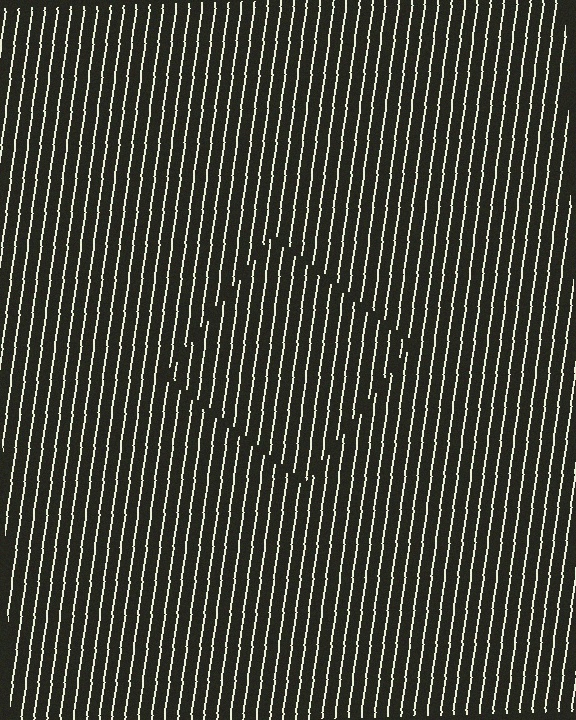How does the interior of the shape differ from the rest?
The interior of the shape contains the same grating, shifted by half a period — the contour is defined by the phase discontinuity where line-ends from the inner and outer gratings abut.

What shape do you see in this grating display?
An illusory square. The interior of the shape contains the same grating, shifted by half a period — the contour is defined by the phase discontinuity where line-ends from the inner and outer gratings abut.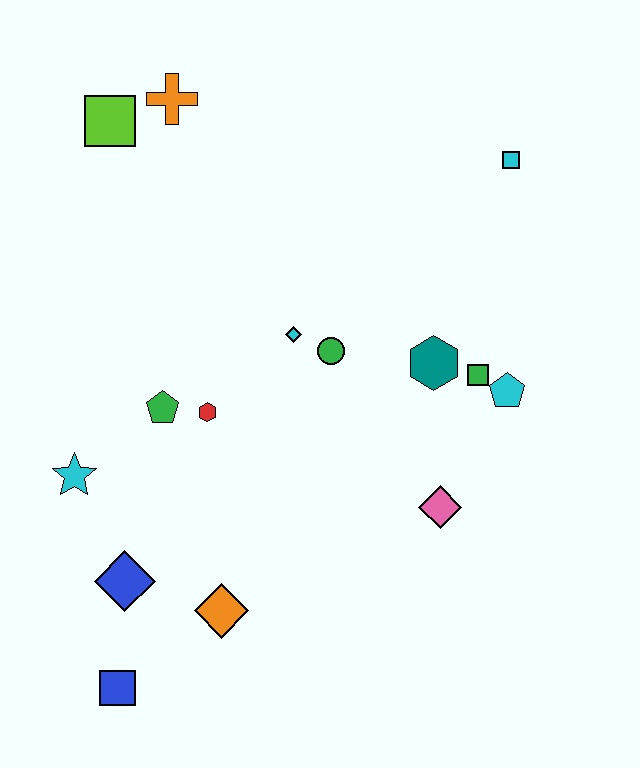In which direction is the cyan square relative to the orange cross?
The cyan square is to the right of the orange cross.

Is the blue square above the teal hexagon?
No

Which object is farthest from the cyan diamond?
The blue square is farthest from the cyan diamond.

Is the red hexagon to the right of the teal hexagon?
No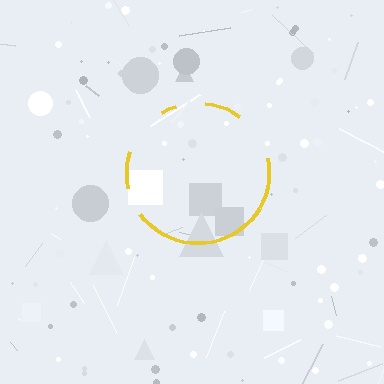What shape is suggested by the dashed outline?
The dashed outline suggests a circle.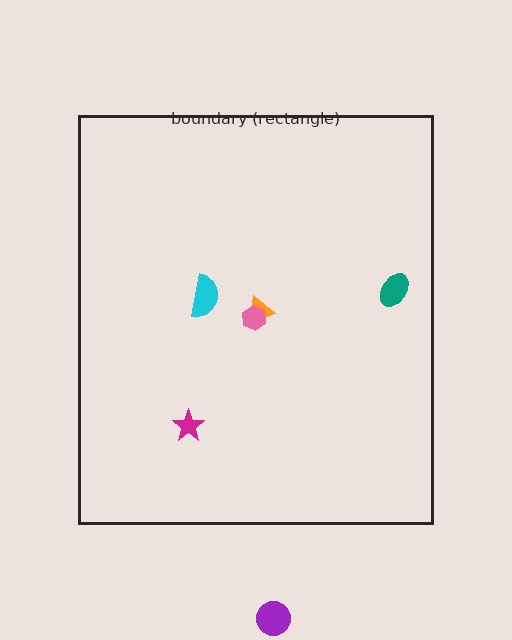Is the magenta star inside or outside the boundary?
Inside.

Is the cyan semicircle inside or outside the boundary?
Inside.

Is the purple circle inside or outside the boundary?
Outside.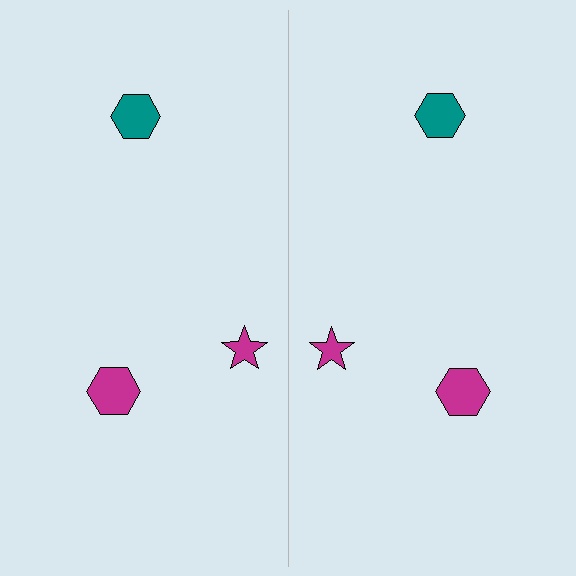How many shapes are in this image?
There are 6 shapes in this image.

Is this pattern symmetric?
Yes, this pattern has bilateral (reflection) symmetry.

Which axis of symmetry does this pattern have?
The pattern has a vertical axis of symmetry running through the center of the image.